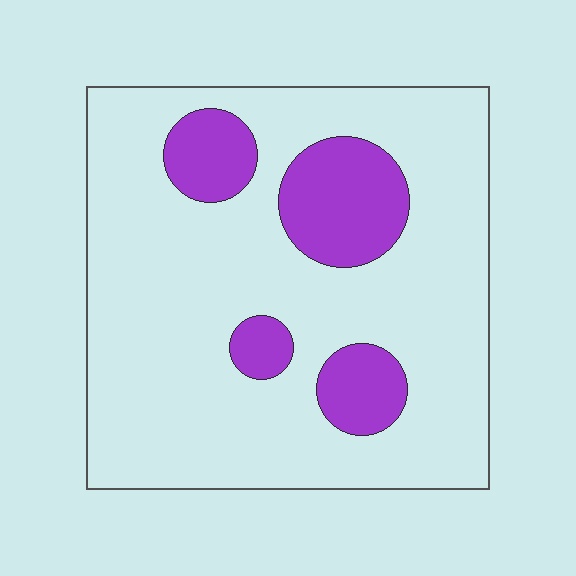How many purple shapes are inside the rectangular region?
4.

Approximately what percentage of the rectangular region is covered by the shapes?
Approximately 20%.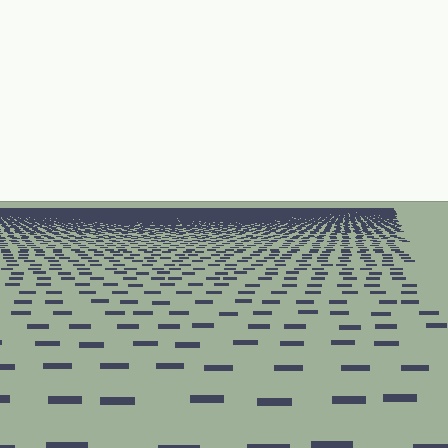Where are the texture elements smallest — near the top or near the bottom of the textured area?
Near the top.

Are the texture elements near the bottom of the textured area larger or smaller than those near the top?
Larger. Near the bottom, elements are closer to the viewer and appear at a bigger on-screen size.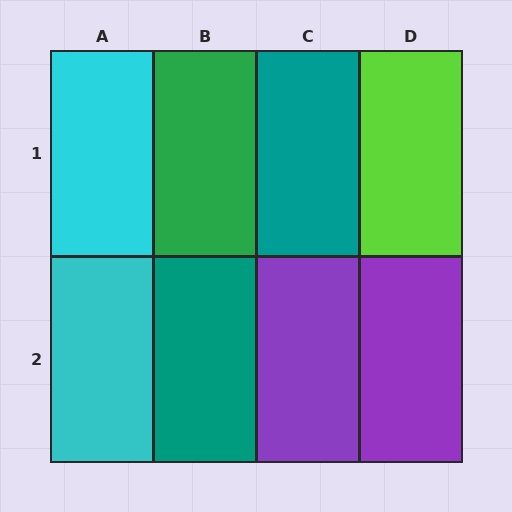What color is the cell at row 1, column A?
Cyan.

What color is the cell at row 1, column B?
Green.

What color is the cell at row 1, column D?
Lime.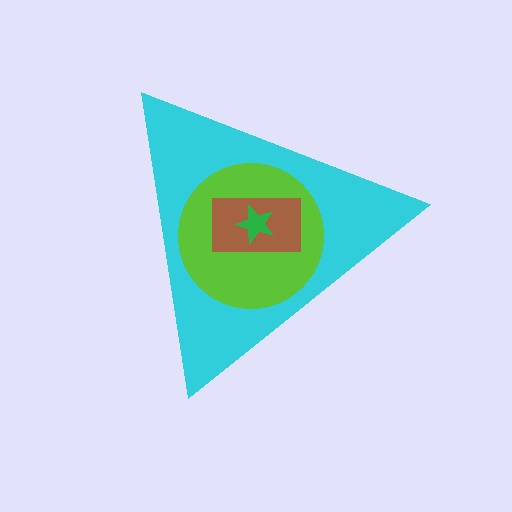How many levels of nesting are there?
4.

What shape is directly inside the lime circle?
The brown rectangle.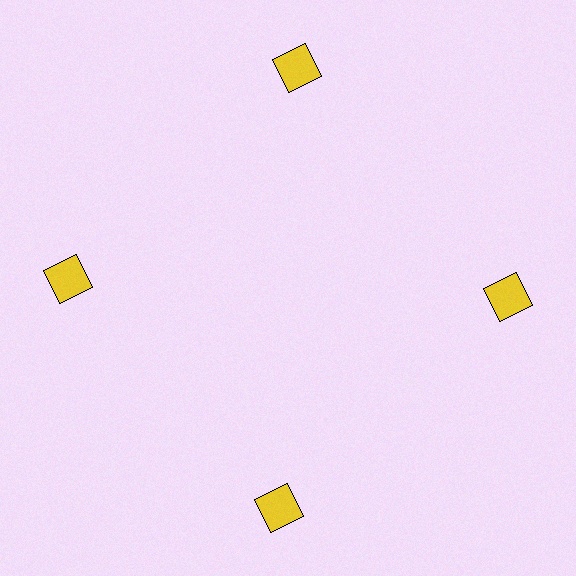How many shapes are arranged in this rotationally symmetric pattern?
There are 4 shapes, arranged in 4 groups of 1.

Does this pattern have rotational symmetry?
Yes, this pattern has 4-fold rotational symmetry. It looks the same after rotating 90 degrees around the center.